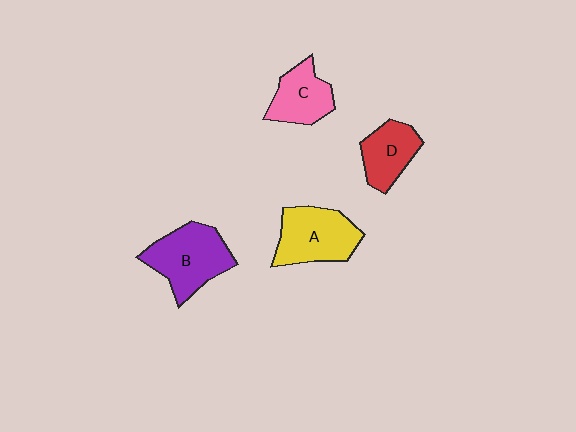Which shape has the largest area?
Shape B (purple).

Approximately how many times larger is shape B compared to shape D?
Approximately 1.5 times.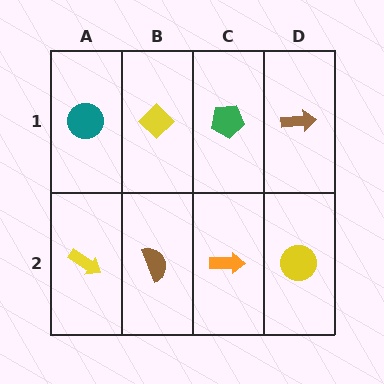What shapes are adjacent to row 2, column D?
A brown arrow (row 1, column D), an orange arrow (row 2, column C).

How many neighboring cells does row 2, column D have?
2.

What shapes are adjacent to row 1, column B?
A brown semicircle (row 2, column B), a teal circle (row 1, column A), a green pentagon (row 1, column C).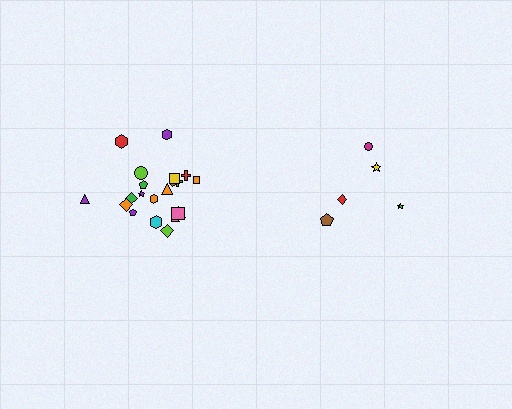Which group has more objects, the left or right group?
The left group.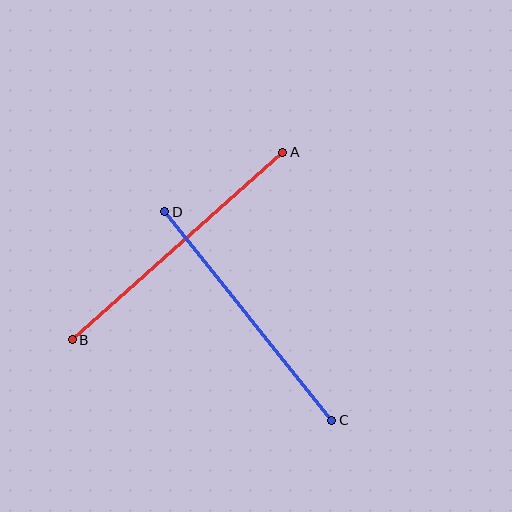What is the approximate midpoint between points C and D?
The midpoint is at approximately (248, 316) pixels.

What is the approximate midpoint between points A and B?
The midpoint is at approximately (178, 246) pixels.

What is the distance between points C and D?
The distance is approximately 267 pixels.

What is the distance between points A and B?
The distance is approximately 282 pixels.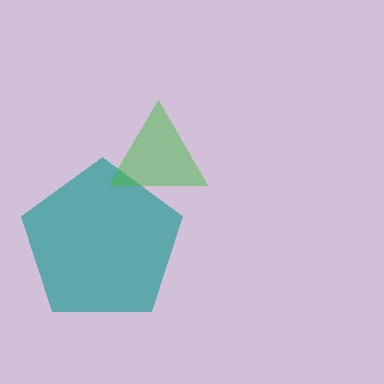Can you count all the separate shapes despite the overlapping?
Yes, there are 2 separate shapes.